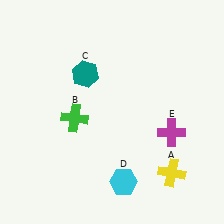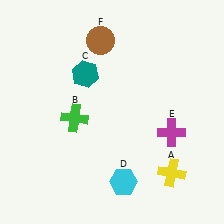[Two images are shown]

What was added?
A brown circle (F) was added in Image 2.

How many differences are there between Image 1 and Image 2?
There is 1 difference between the two images.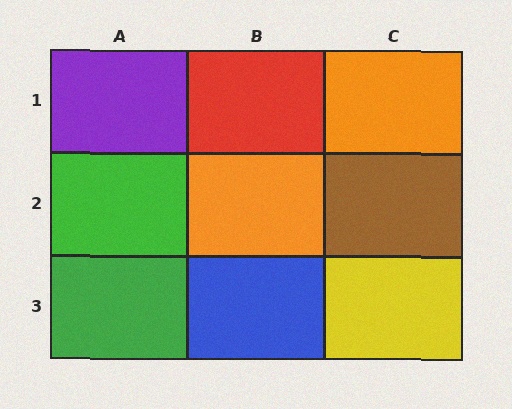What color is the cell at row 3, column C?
Yellow.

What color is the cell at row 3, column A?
Green.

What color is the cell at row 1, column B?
Red.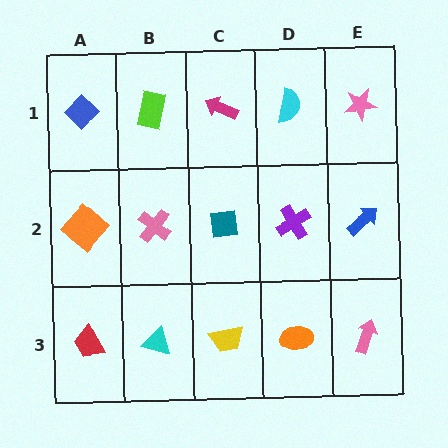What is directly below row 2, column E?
A pink arrow.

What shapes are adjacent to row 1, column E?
A blue arrow (row 2, column E), a cyan semicircle (row 1, column D).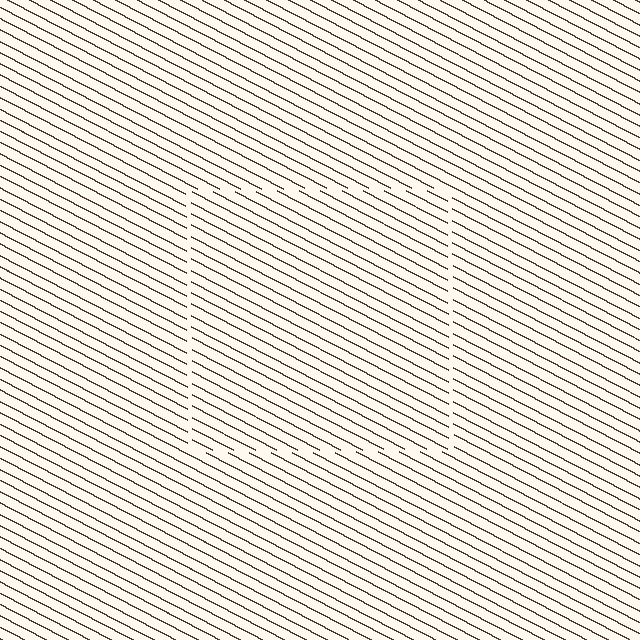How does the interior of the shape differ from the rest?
The interior of the shape contains the same grating, shifted by half a period — the contour is defined by the phase discontinuity where line-ends from the inner and outer gratings abut.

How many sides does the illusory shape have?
4 sides — the line-ends trace a square.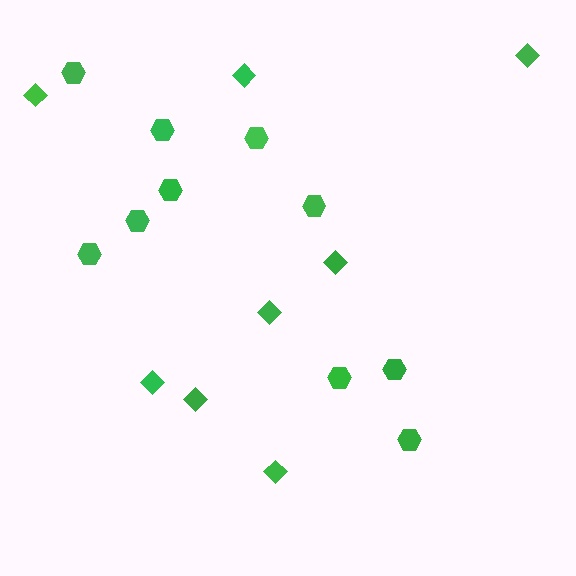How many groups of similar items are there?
There are 2 groups: one group of hexagons (10) and one group of diamonds (8).